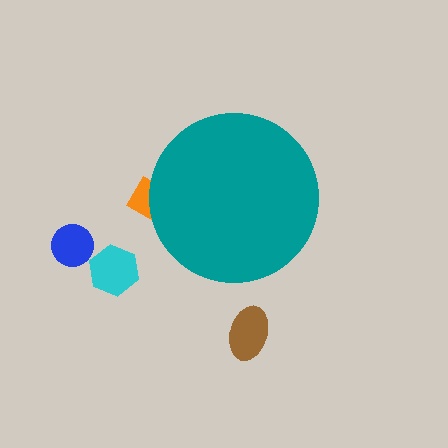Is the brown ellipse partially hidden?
No, the brown ellipse is fully visible.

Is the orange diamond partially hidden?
Yes, the orange diamond is partially hidden behind the teal circle.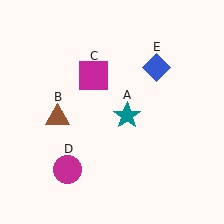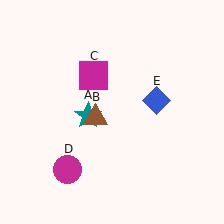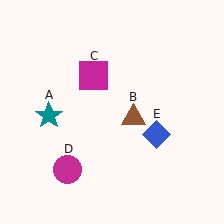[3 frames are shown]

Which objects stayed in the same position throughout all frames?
Magenta square (object C) and magenta circle (object D) remained stationary.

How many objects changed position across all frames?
3 objects changed position: teal star (object A), brown triangle (object B), blue diamond (object E).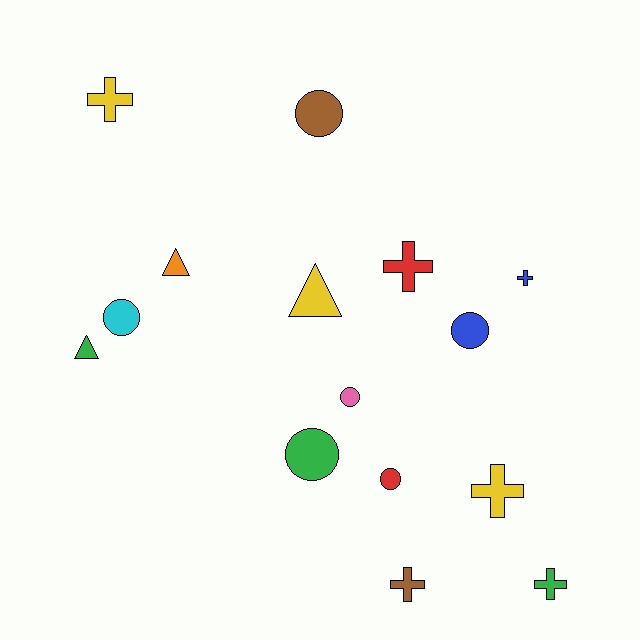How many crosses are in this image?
There are 6 crosses.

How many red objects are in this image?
There are 2 red objects.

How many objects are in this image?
There are 15 objects.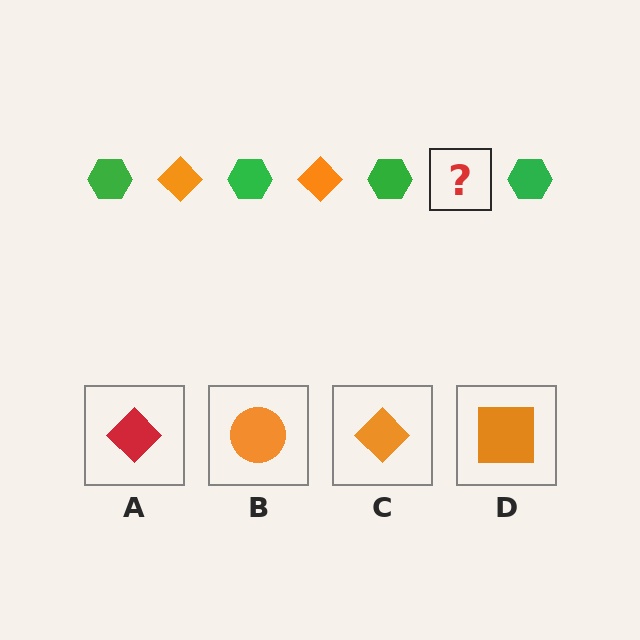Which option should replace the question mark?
Option C.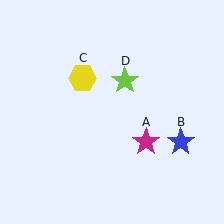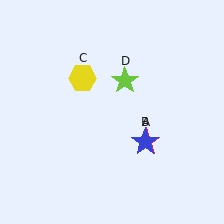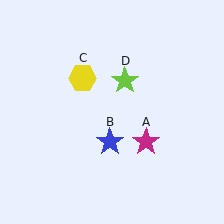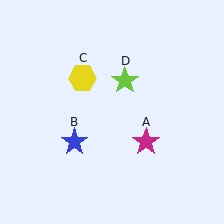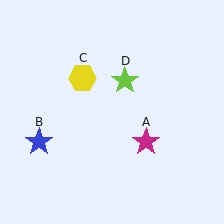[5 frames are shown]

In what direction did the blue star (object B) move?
The blue star (object B) moved left.